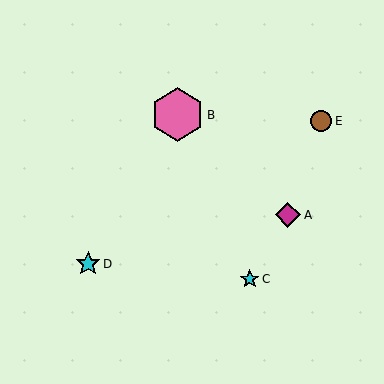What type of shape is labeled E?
Shape E is a brown circle.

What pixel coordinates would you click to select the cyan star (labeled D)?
Click at (88, 264) to select the cyan star D.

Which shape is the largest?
The pink hexagon (labeled B) is the largest.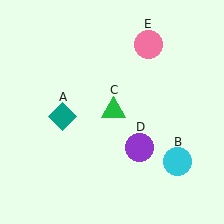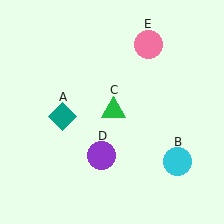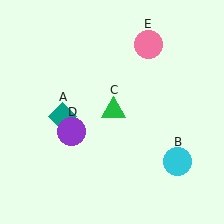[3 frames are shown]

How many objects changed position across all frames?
1 object changed position: purple circle (object D).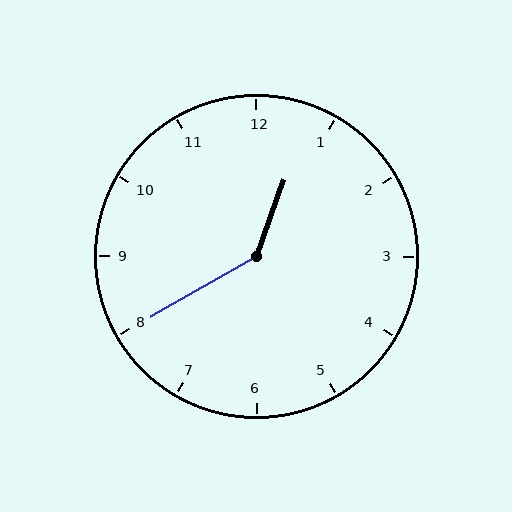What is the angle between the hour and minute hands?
Approximately 140 degrees.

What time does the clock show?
12:40.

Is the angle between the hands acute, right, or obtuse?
It is obtuse.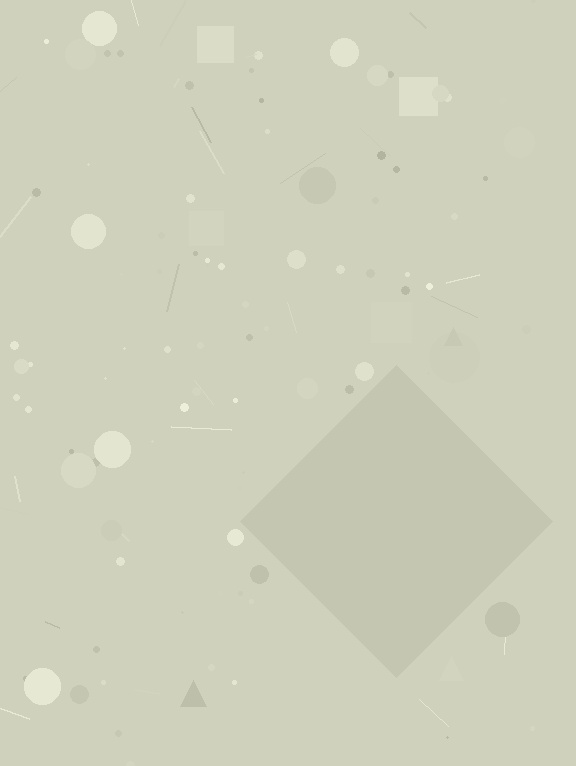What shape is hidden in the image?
A diamond is hidden in the image.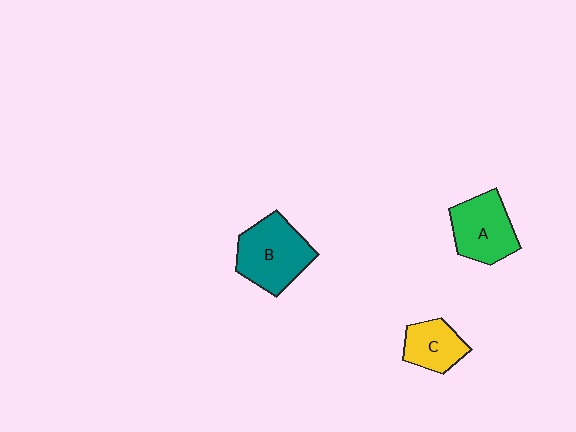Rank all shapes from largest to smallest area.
From largest to smallest: B (teal), A (green), C (yellow).